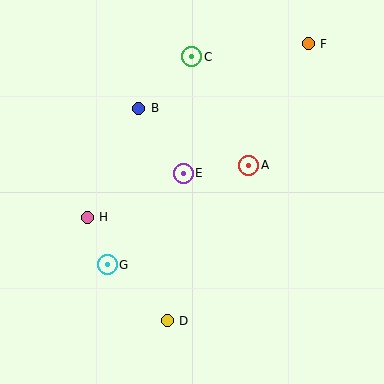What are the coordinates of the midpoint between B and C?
The midpoint between B and C is at (165, 83).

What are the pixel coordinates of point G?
Point G is at (107, 265).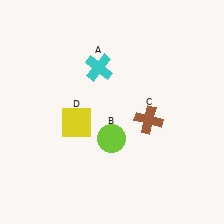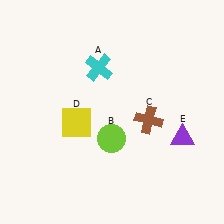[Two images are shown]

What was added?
A purple triangle (E) was added in Image 2.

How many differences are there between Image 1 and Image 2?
There is 1 difference between the two images.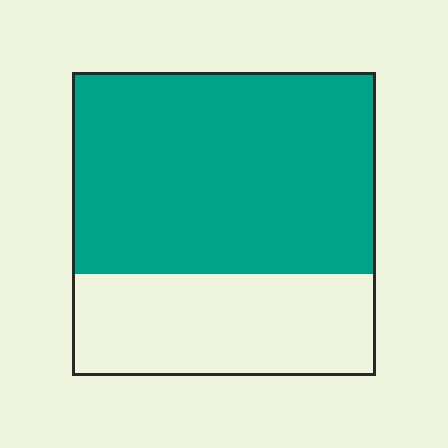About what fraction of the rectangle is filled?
About two thirds (2/3).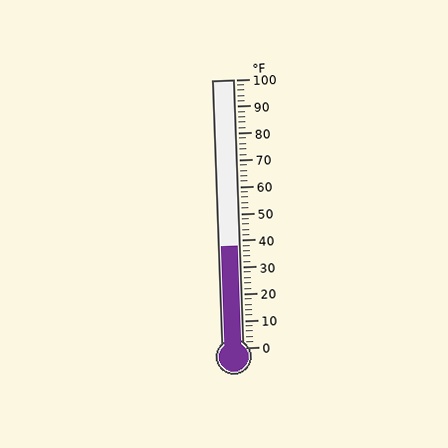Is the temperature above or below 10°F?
The temperature is above 10°F.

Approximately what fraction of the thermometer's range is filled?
The thermometer is filled to approximately 40% of its range.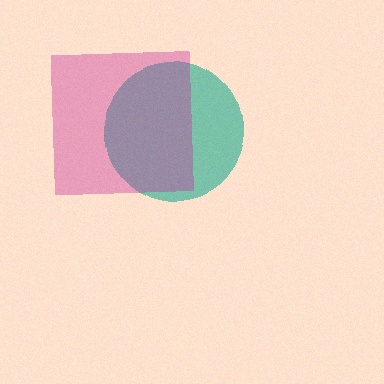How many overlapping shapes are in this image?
There are 2 overlapping shapes in the image.